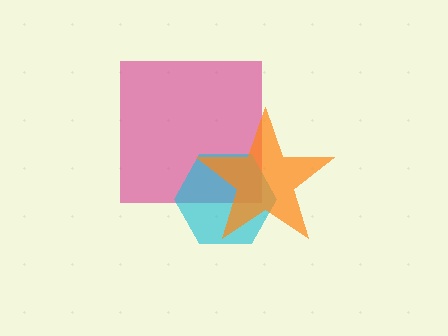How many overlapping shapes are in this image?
There are 3 overlapping shapes in the image.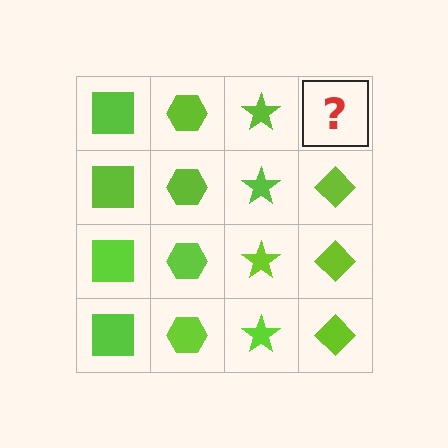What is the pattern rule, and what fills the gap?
The rule is that each column has a consistent shape. The gap should be filled with a lime diamond.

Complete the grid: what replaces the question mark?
The question mark should be replaced with a lime diamond.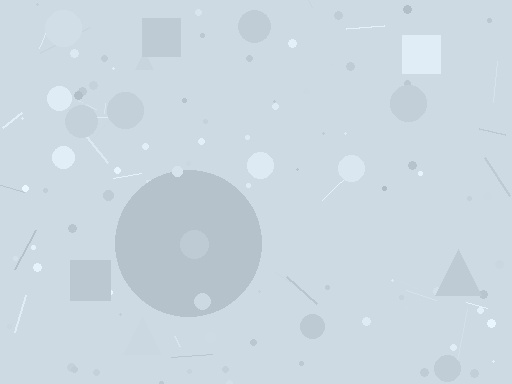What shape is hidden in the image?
A circle is hidden in the image.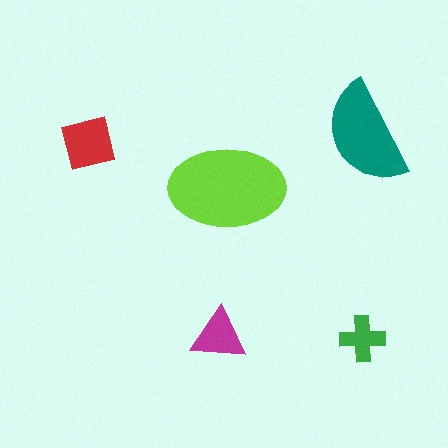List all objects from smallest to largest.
The green cross, the magenta triangle, the red square, the teal semicircle, the lime ellipse.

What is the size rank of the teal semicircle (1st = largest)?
2nd.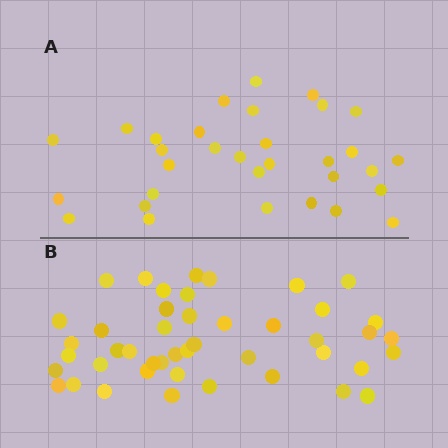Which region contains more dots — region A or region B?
Region B (the bottom region) has more dots.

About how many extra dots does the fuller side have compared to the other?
Region B has approximately 15 more dots than region A.